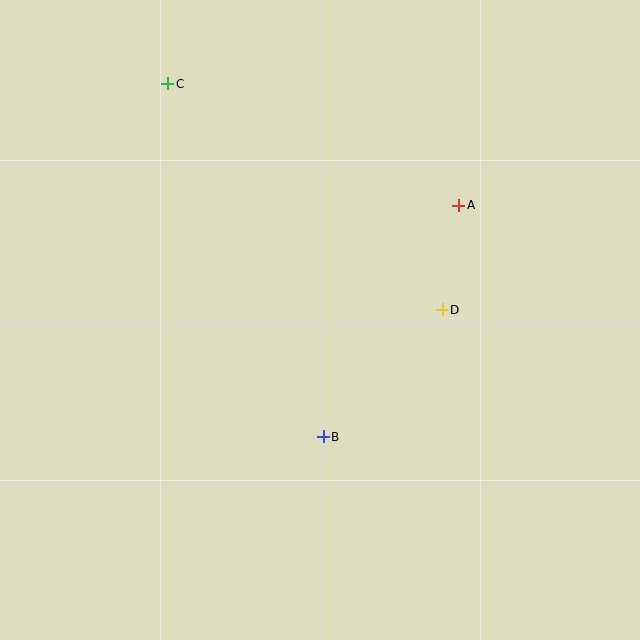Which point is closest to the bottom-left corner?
Point B is closest to the bottom-left corner.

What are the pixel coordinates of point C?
Point C is at (168, 84).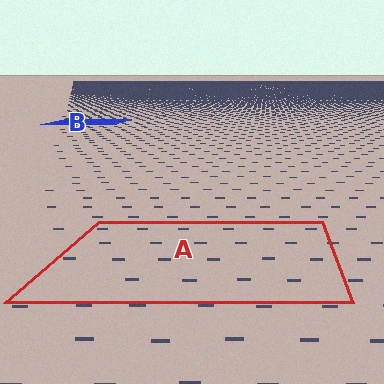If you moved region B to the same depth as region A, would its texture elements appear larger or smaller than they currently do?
They would appear larger. At a closer depth, the same texture elements are projected at a bigger on-screen size.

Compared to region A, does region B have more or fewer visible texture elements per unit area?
Region B has more texture elements per unit area — they are packed more densely because it is farther away.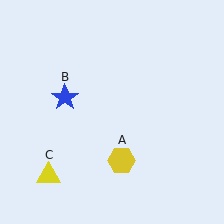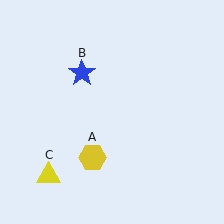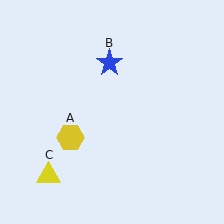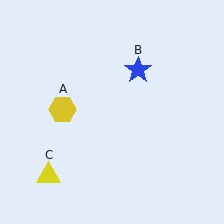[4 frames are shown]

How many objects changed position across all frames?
2 objects changed position: yellow hexagon (object A), blue star (object B).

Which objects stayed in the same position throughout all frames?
Yellow triangle (object C) remained stationary.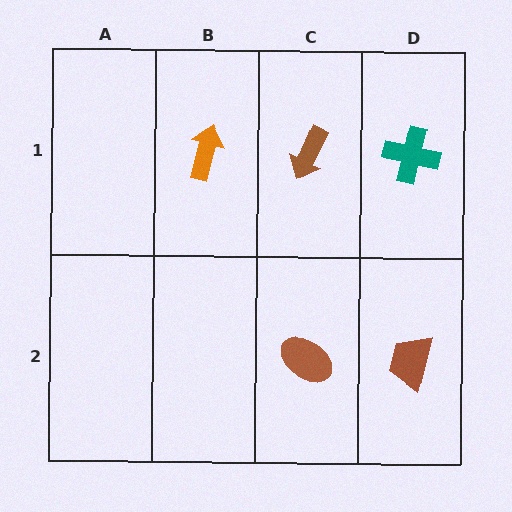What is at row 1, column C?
A brown arrow.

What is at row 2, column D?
A brown trapezoid.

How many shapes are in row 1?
3 shapes.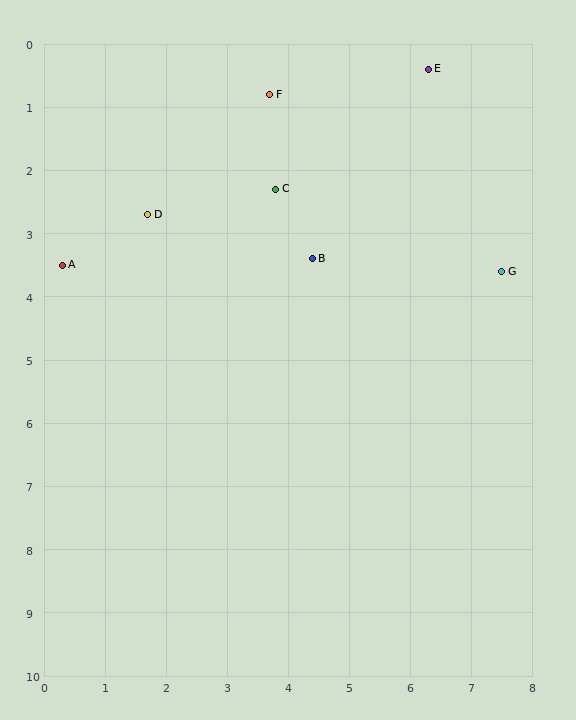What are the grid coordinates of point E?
Point E is at approximately (6.3, 0.4).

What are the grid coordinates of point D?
Point D is at approximately (1.7, 2.7).